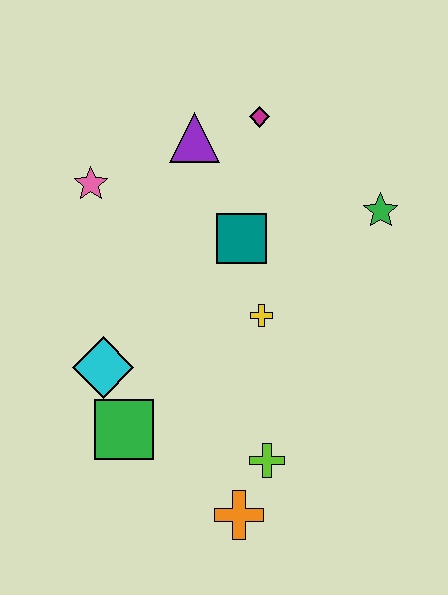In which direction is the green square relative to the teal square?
The green square is below the teal square.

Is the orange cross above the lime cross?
No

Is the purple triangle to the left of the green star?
Yes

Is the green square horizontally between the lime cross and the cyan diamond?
Yes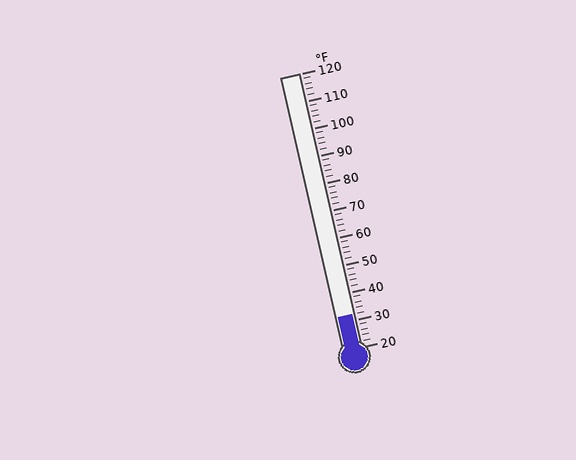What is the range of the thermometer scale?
The thermometer scale ranges from 20°F to 120°F.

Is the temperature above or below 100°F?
The temperature is below 100°F.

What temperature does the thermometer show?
The thermometer shows approximately 32°F.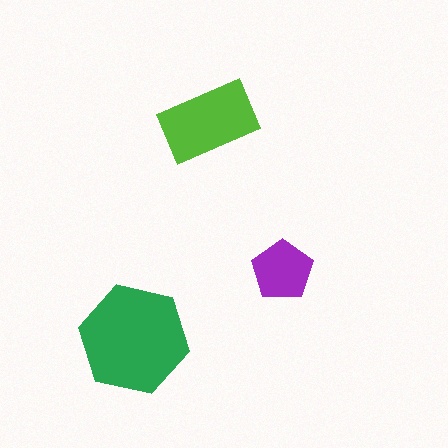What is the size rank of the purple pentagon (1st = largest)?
3rd.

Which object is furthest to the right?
The purple pentagon is rightmost.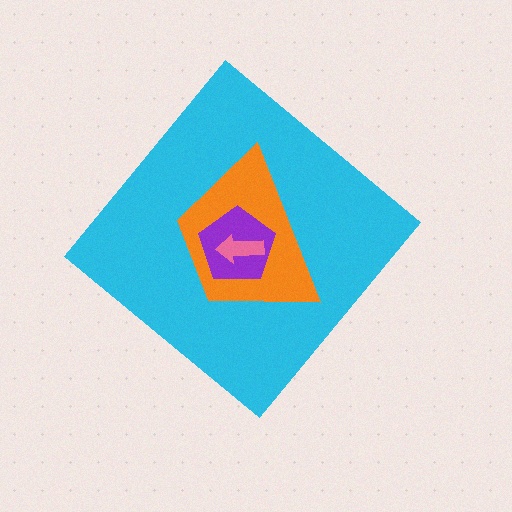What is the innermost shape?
The pink arrow.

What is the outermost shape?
The cyan diamond.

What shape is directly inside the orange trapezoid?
The purple pentagon.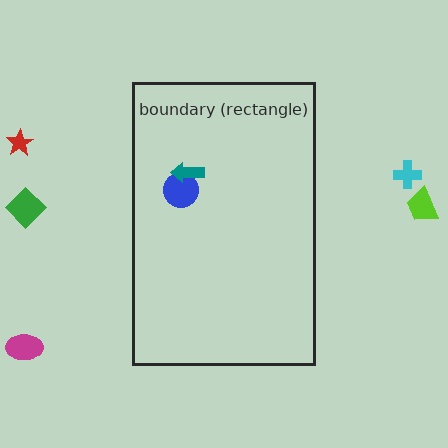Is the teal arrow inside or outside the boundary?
Inside.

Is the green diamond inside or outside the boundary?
Outside.